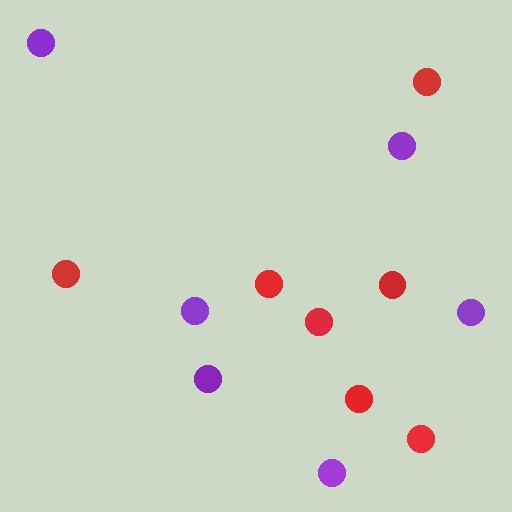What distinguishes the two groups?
There are 2 groups: one group of red circles (7) and one group of purple circles (6).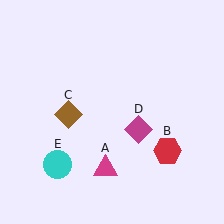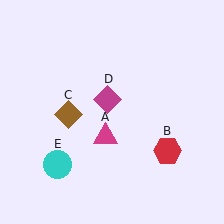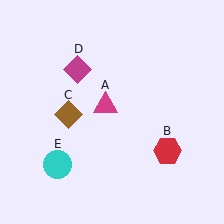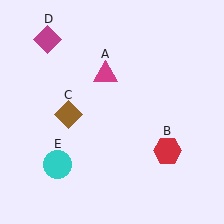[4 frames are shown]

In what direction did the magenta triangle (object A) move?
The magenta triangle (object A) moved up.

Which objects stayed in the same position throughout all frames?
Red hexagon (object B) and brown diamond (object C) and cyan circle (object E) remained stationary.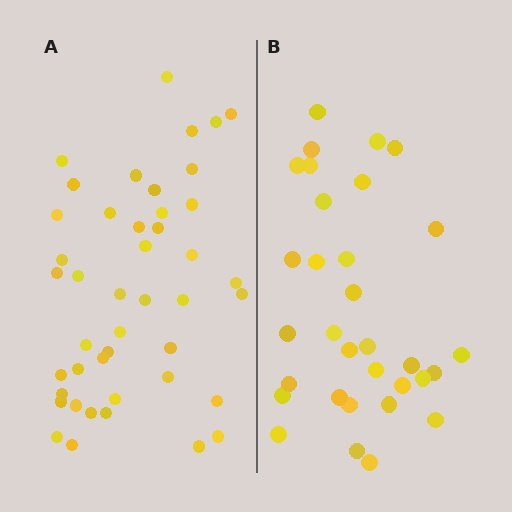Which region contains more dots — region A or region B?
Region A (the left region) has more dots.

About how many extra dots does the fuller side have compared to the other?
Region A has roughly 12 or so more dots than region B.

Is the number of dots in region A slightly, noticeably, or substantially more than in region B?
Region A has noticeably more, but not dramatically so. The ratio is roughly 1.4 to 1.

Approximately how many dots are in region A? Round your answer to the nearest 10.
About 40 dots. (The exact count is 44, which rounds to 40.)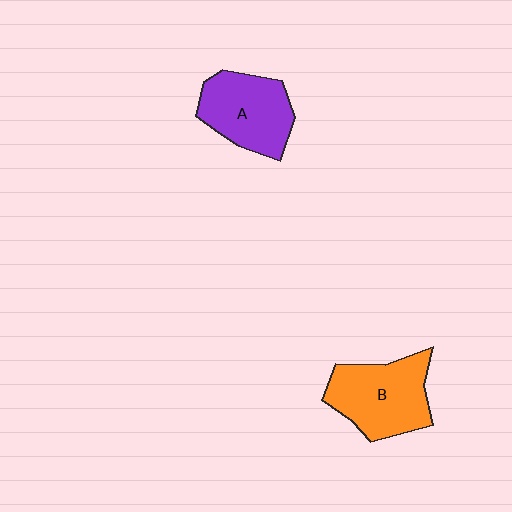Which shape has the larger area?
Shape B (orange).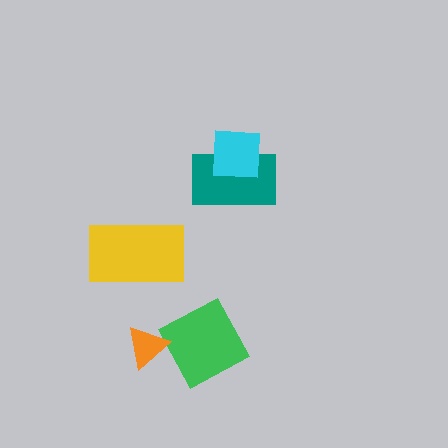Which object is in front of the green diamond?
The orange triangle is in front of the green diamond.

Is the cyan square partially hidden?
No, no other shape covers it.